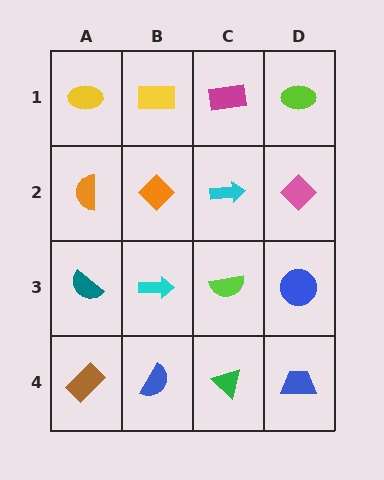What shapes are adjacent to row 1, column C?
A cyan arrow (row 2, column C), a yellow rectangle (row 1, column B), a lime ellipse (row 1, column D).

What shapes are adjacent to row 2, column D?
A lime ellipse (row 1, column D), a blue circle (row 3, column D), a cyan arrow (row 2, column C).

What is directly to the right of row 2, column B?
A cyan arrow.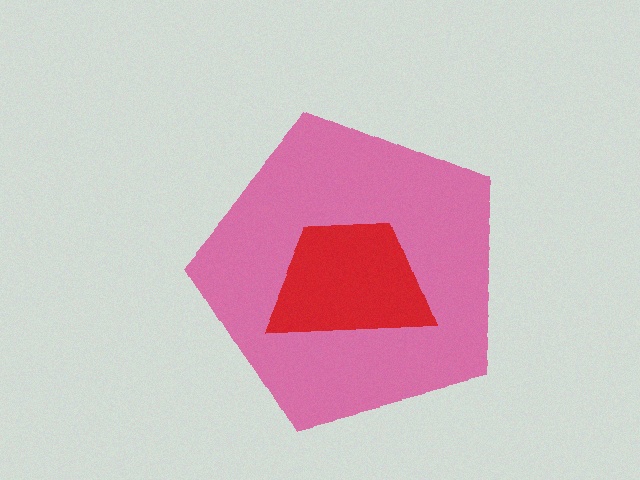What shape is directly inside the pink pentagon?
The red trapezoid.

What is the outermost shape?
The pink pentagon.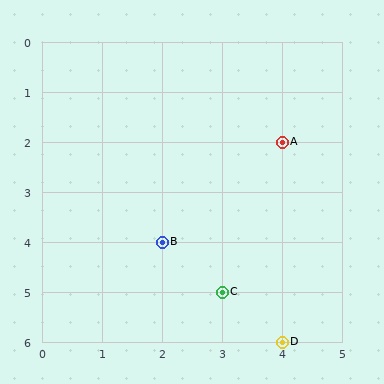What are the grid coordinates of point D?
Point D is at grid coordinates (4, 6).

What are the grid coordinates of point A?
Point A is at grid coordinates (4, 2).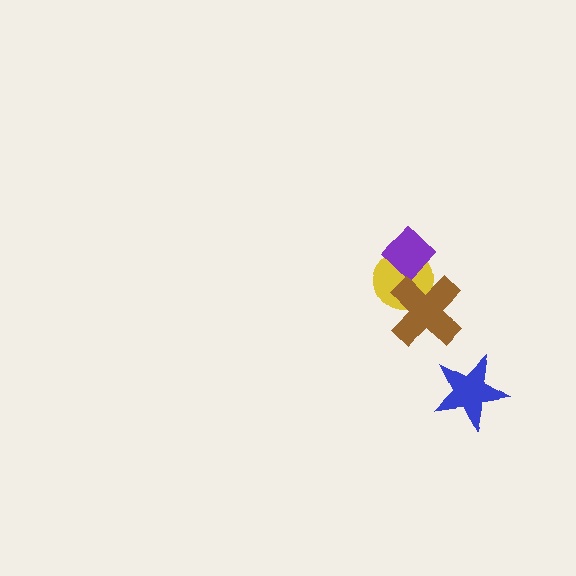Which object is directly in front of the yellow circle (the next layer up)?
The purple diamond is directly in front of the yellow circle.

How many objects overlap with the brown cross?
1 object overlaps with the brown cross.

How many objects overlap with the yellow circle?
2 objects overlap with the yellow circle.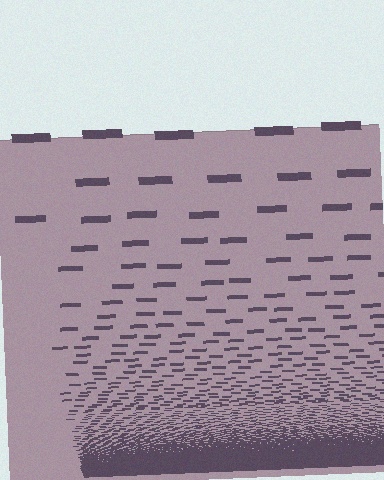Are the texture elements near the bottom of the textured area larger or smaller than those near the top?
Smaller. The gradient is inverted — elements near the bottom are smaller and denser.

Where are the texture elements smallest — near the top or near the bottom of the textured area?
Near the bottom.